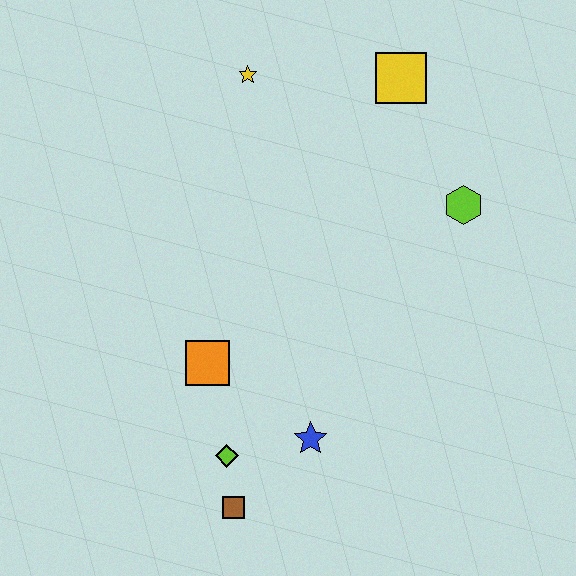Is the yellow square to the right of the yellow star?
Yes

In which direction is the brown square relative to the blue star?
The brown square is to the left of the blue star.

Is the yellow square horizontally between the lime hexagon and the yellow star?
Yes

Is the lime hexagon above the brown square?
Yes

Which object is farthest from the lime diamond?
The yellow square is farthest from the lime diamond.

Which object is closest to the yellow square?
The lime hexagon is closest to the yellow square.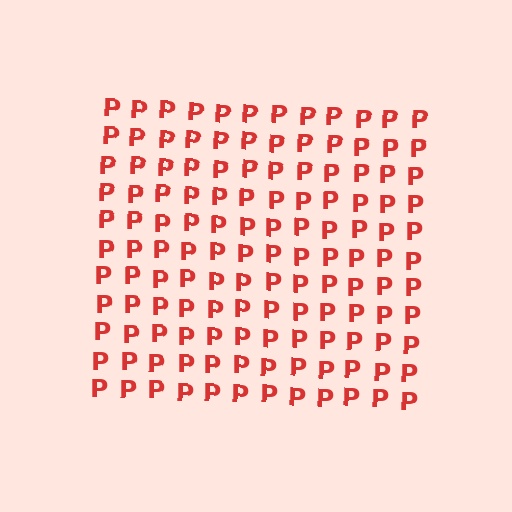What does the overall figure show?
The overall figure shows a square.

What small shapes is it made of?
It is made of small letter P's.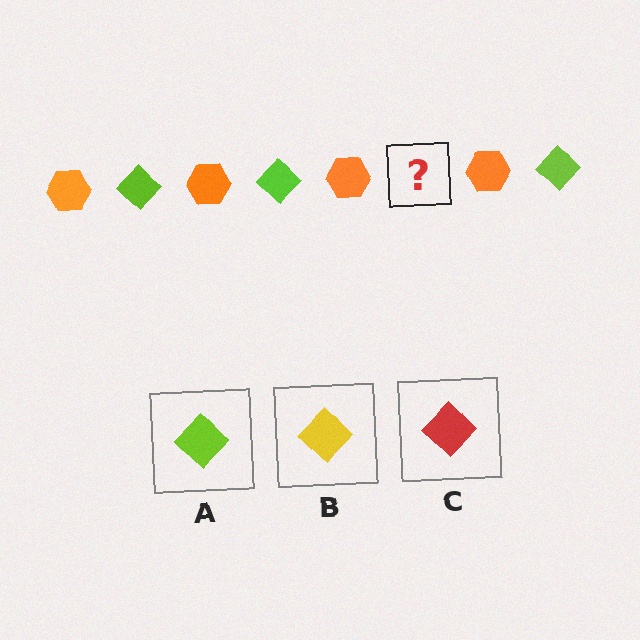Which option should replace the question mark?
Option A.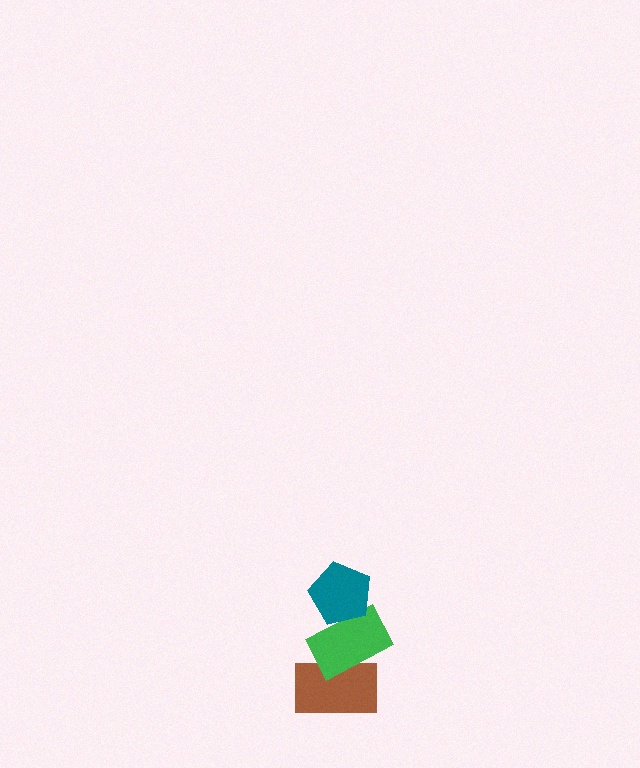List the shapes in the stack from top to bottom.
From top to bottom: the teal pentagon, the green rectangle, the brown rectangle.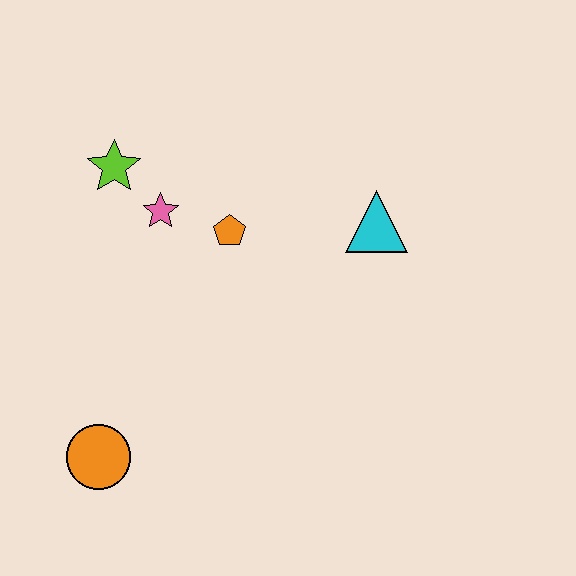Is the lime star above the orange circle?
Yes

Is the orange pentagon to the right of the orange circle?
Yes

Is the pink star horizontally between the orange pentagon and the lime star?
Yes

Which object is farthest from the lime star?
The orange circle is farthest from the lime star.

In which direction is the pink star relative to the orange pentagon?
The pink star is to the left of the orange pentagon.